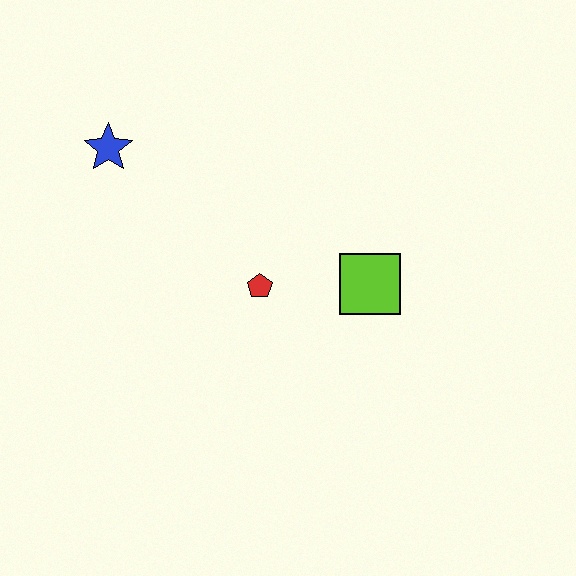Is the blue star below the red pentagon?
No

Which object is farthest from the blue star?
The lime square is farthest from the blue star.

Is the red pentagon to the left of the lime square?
Yes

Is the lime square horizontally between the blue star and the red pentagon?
No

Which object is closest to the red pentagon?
The lime square is closest to the red pentagon.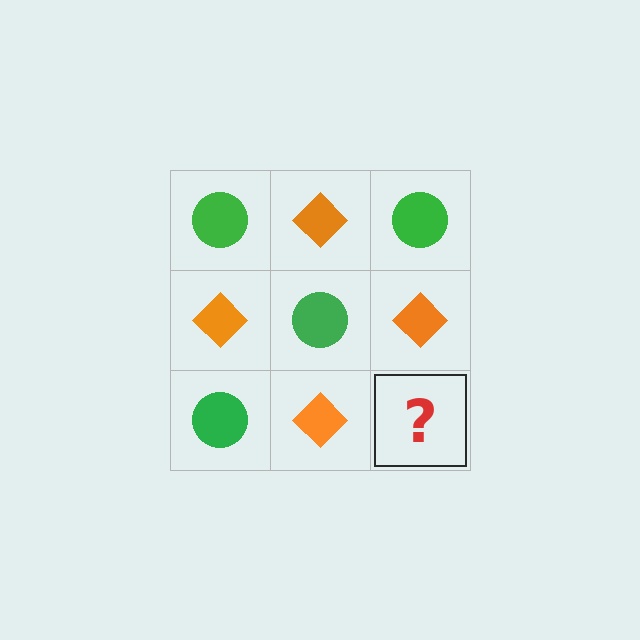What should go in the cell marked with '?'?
The missing cell should contain a green circle.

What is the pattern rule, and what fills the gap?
The rule is that it alternates green circle and orange diamond in a checkerboard pattern. The gap should be filled with a green circle.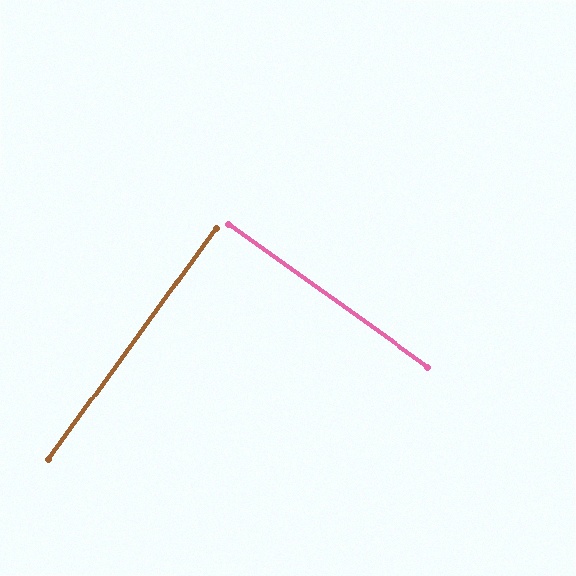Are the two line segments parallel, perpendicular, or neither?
Perpendicular — they meet at approximately 90°.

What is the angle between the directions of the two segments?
Approximately 90 degrees.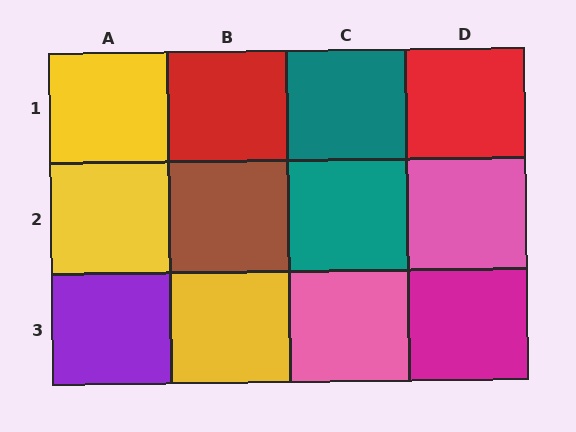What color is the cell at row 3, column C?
Pink.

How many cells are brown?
1 cell is brown.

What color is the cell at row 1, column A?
Yellow.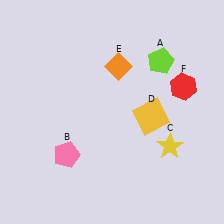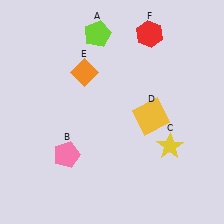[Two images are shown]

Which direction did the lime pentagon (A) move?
The lime pentagon (A) moved left.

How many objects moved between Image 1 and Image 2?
3 objects moved between the two images.